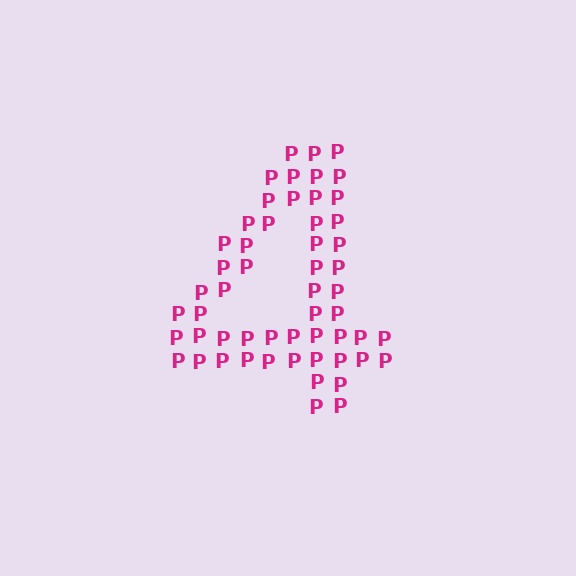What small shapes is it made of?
It is made of small letter P's.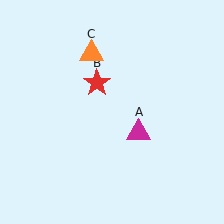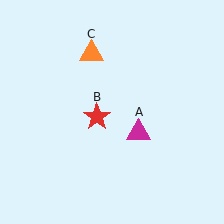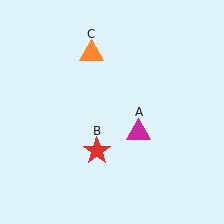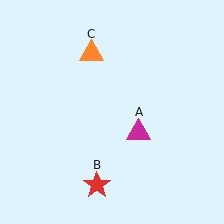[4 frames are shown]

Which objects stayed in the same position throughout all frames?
Magenta triangle (object A) and orange triangle (object C) remained stationary.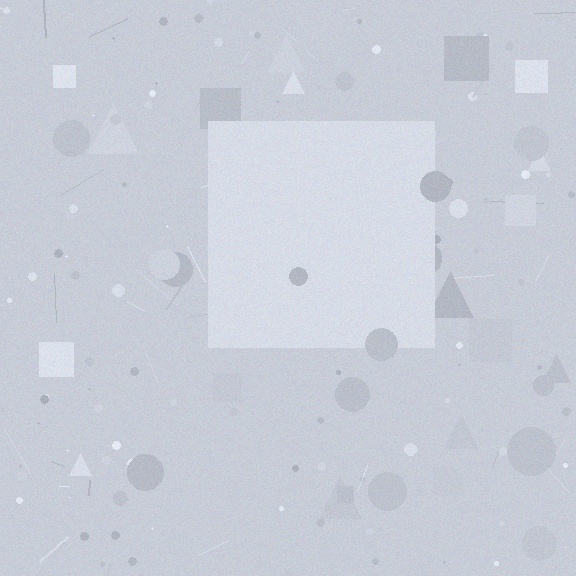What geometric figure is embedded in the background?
A square is embedded in the background.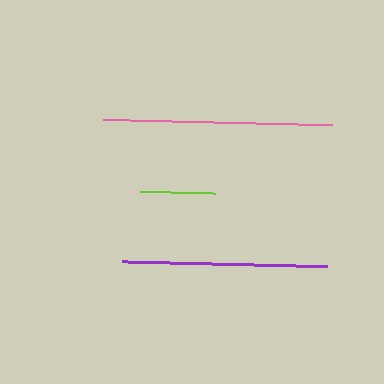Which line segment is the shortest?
The lime line is the shortest at approximately 75 pixels.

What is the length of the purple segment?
The purple segment is approximately 205 pixels long.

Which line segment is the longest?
The pink line is the longest at approximately 230 pixels.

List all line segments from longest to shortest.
From longest to shortest: pink, purple, lime.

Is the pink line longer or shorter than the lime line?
The pink line is longer than the lime line.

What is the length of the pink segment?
The pink segment is approximately 230 pixels long.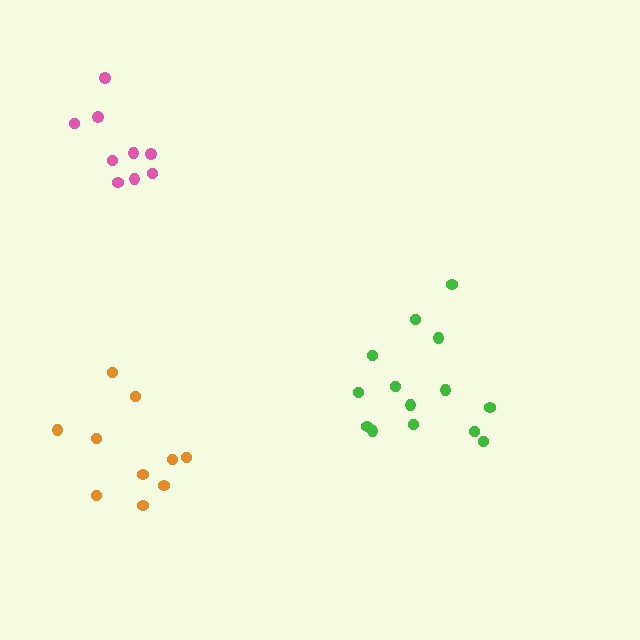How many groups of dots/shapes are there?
There are 3 groups.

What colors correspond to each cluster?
The clusters are colored: green, orange, pink.